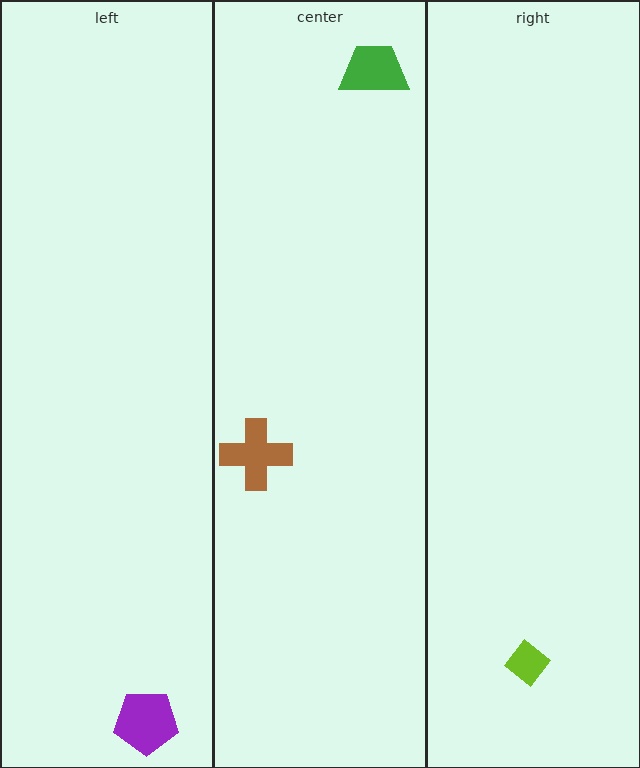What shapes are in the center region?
The green trapezoid, the brown cross.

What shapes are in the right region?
The lime diamond.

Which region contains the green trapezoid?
The center region.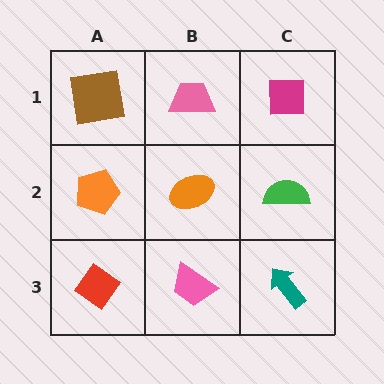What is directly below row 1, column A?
An orange pentagon.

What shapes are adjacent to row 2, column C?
A magenta square (row 1, column C), a teal arrow (row 3, column C), an orange ellipse (row 2, column B).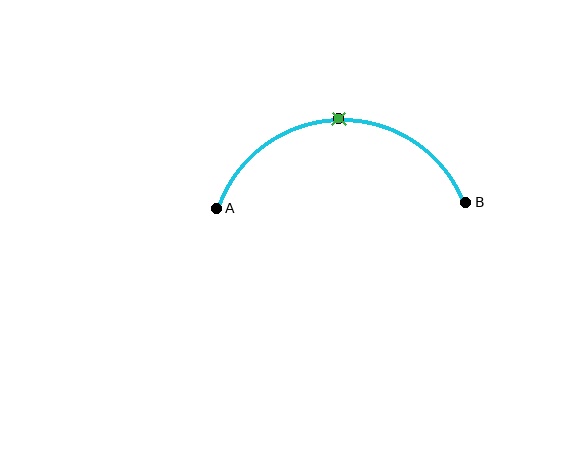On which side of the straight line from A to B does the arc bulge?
The arc bulges above the straight line connecting A and B.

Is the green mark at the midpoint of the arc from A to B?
Yes. The green mark lies on the arc at equal arc-length from both A and B — it is the arc midpoint.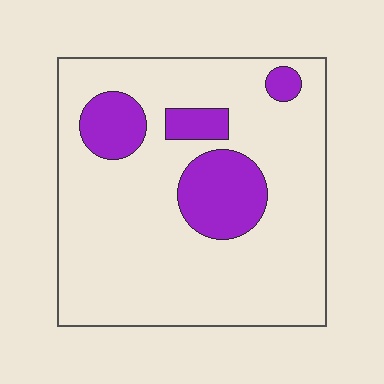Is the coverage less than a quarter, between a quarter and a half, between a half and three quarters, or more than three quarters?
Less than a quarter.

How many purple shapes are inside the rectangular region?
4.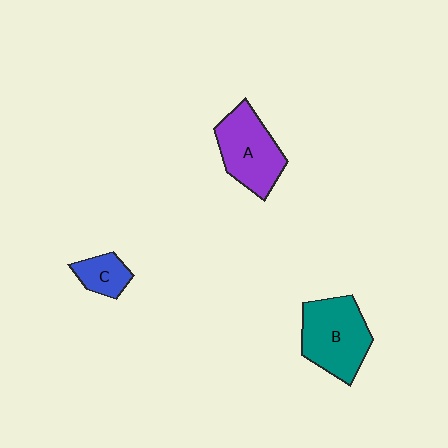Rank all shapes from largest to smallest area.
From largest to smallest: B (teal), A (purple), C (blue).